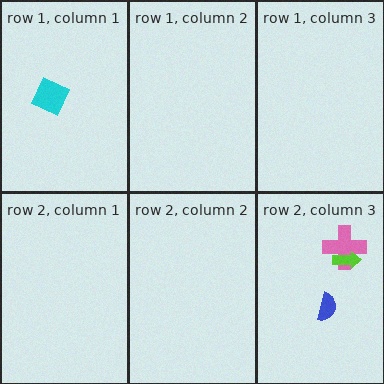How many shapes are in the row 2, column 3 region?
3.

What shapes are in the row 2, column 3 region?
The pink cross, the blue semicircle, the lime arrow.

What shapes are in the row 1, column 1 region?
The cyan diamond.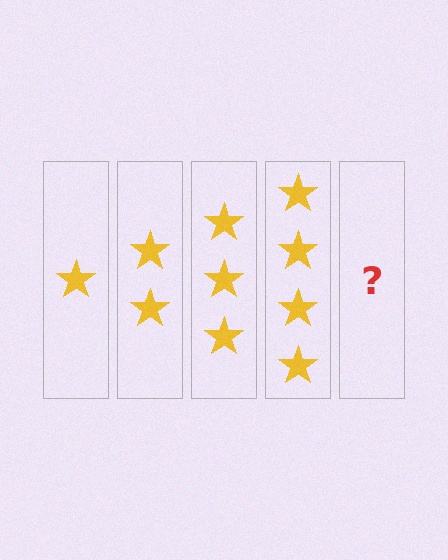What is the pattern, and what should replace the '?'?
The pattern is that each step adds one more star. The '?' should be 5 stars.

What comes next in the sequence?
The next element should be 5 stars.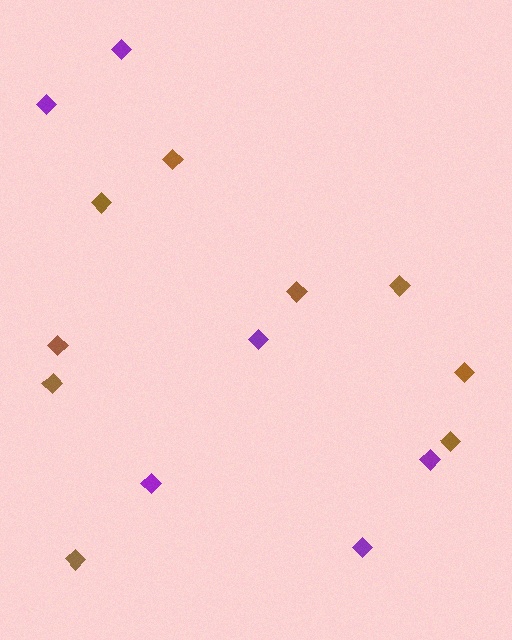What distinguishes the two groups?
There are 2 groups: one group of brown diamonds (9) and one group of purple diamonds (6).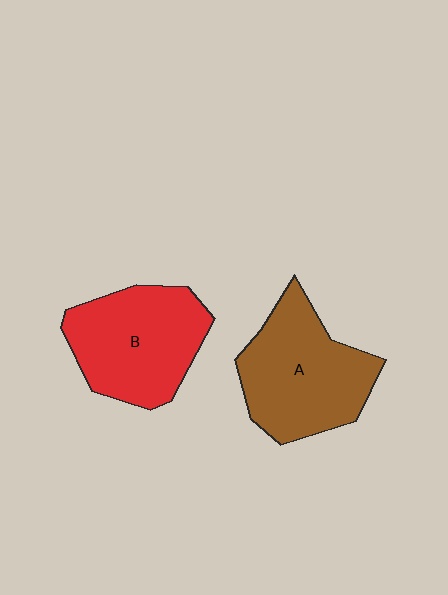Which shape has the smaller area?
Shape B (red).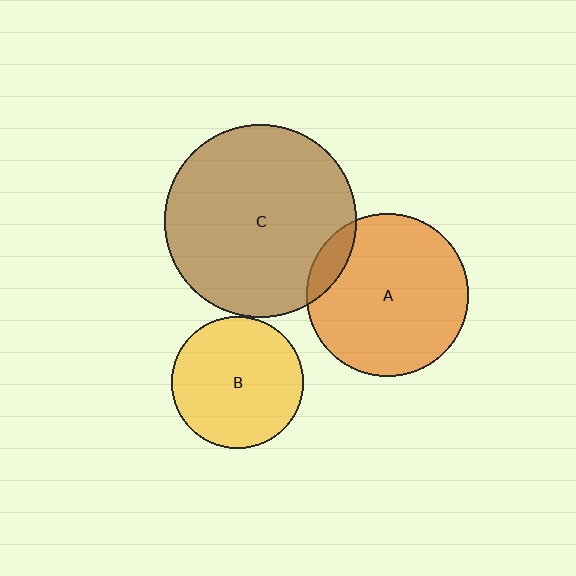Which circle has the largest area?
Circle C (brown).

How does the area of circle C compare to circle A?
Approximately 1.4 times.